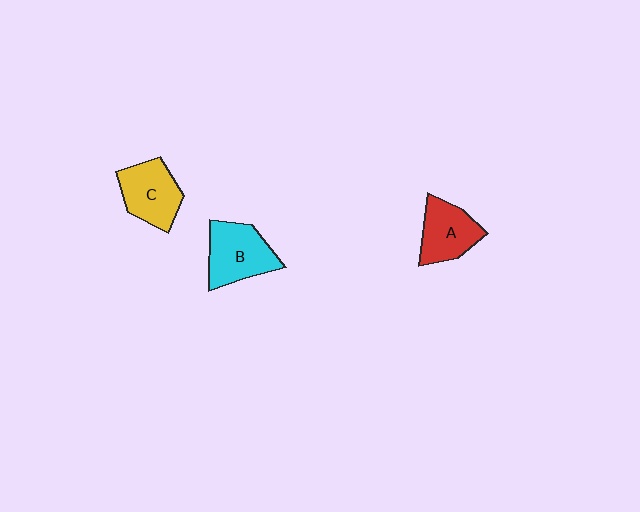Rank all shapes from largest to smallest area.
From largest to smallest: B (cyan), C (yellow), A (red).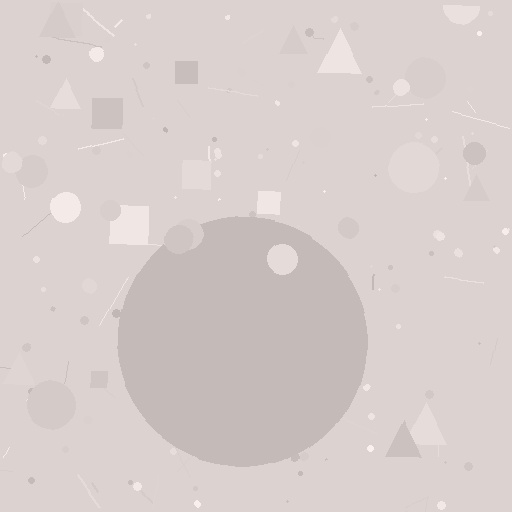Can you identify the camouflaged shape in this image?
The camouflaged shape is a circle.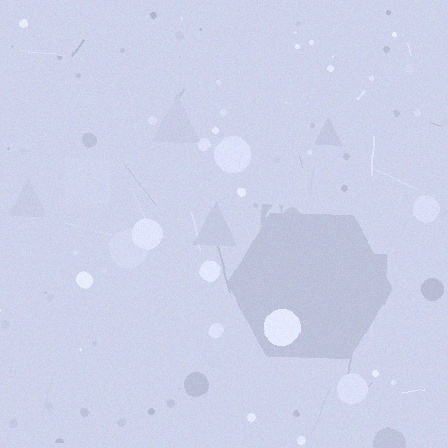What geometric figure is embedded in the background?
A hexagon is embedded in the background.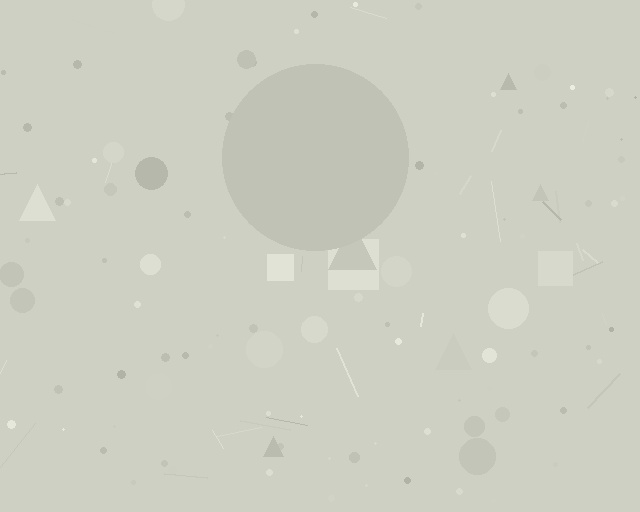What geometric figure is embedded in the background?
A circle is embedded in the background.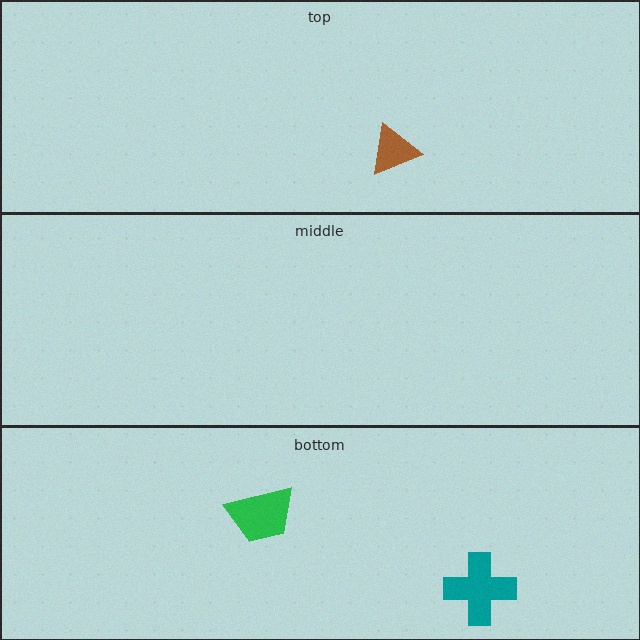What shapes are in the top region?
The brown triangle.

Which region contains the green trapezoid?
The bottom region.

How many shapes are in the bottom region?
2.